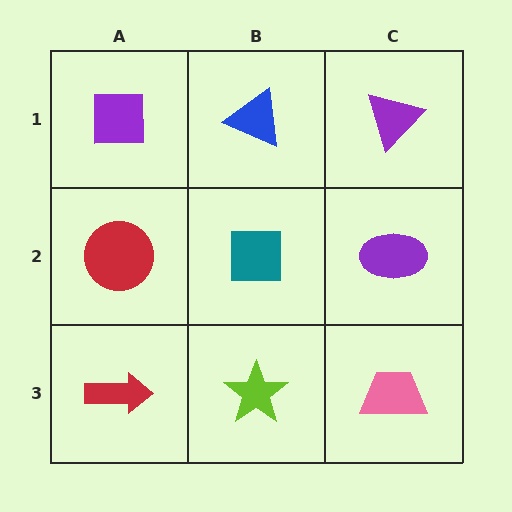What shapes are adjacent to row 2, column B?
A blue triangle (row 1, column B), a lime star (row 3, column B), a red circle (row 2, column A), a purple ellipse (row 2, column C).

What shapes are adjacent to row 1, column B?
A teal square (row 2, column B), a purple square (row 1, column A), a purple triangle (row 1, column C).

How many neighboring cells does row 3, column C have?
2.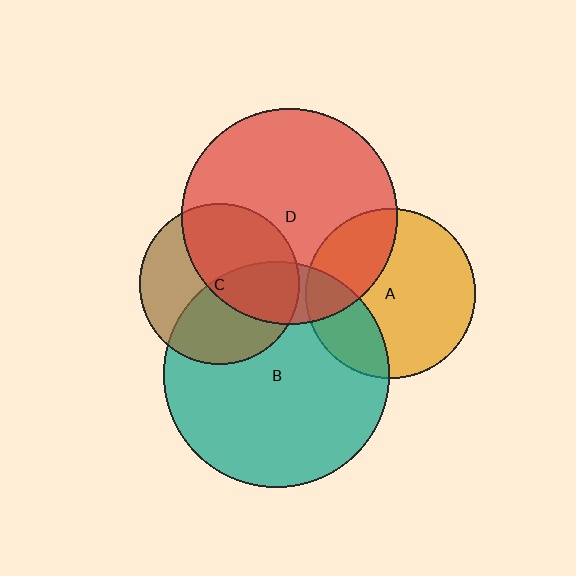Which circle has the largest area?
Circle B (teal).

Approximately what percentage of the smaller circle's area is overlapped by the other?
Approximately 30%.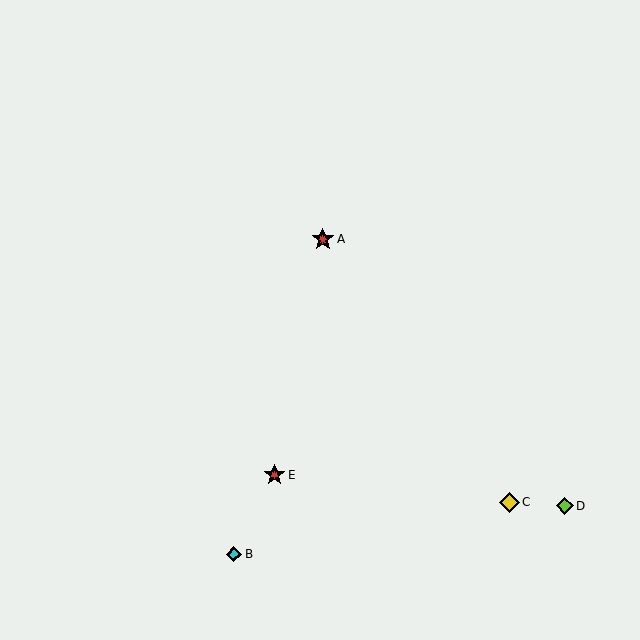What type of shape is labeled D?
Shape D is a lime diamond.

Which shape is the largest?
The red star (labeled A) is the largest.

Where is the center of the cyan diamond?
The center of the cyan diamond is at (234, 554).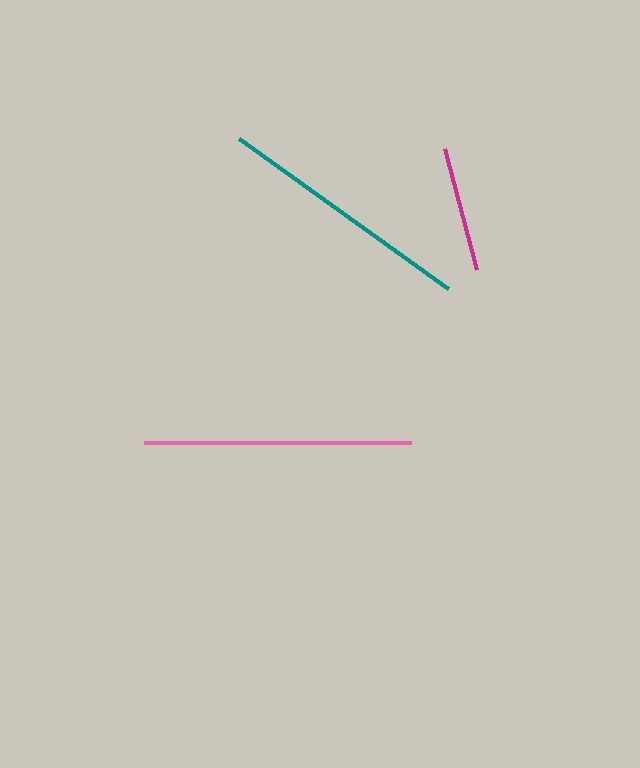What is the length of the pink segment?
The pink segment is approximately 267 pixels long.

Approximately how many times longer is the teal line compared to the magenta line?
The teal line is approximately 2.1 times the length of the magenta line.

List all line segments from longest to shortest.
From longest to shortest: pink, teal, magenta.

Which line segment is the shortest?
The magenta line is the shortest at approximately 125 pixels.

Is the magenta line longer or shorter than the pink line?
The pink line is longer than the magenta line.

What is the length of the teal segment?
The teal segment is approximately 258 pixels long.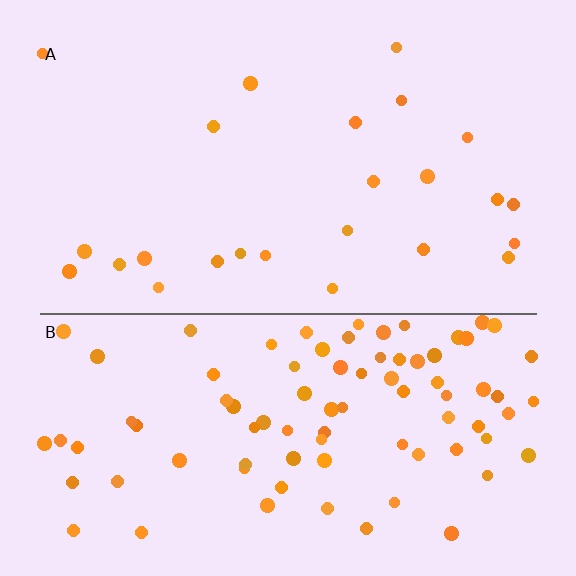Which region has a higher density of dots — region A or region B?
B (the bottom).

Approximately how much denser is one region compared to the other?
Approximately 3.5× — region B over region A.